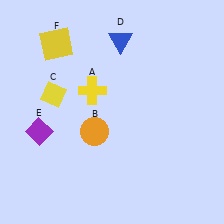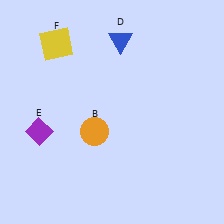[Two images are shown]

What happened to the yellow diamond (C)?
The yellow diamond (C) was removed in Image 2. It was in the top-left area of Image 1.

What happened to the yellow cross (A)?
The yellow cross (A) was removed in Image 2. It was in the top-left area of Image 1.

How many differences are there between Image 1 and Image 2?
There are 2 differences between the two images.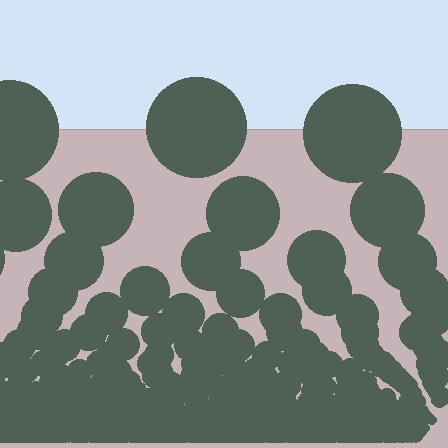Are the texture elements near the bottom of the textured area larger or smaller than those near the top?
Smaller. The gradient is inverted — elements near the bottom are smaller and denser.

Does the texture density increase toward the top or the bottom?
Density increases toward the bottom.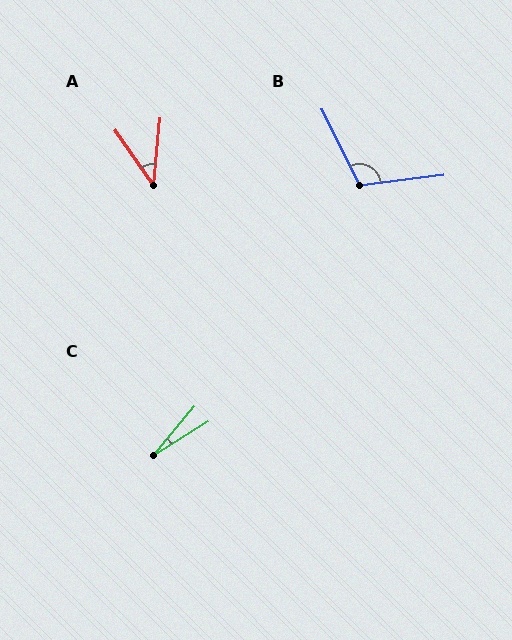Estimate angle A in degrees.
Approximately 40 degrees.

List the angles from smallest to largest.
C (18°), A (40°), B (109°).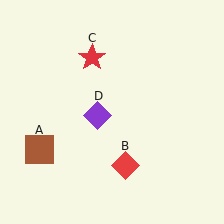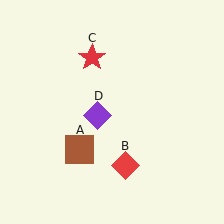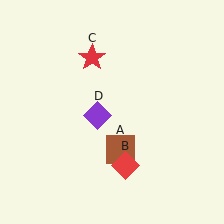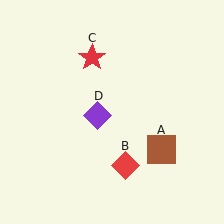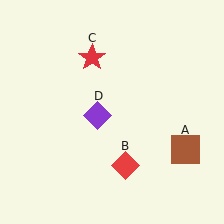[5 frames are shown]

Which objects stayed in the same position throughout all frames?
Red diamond (object B) and red star (object C) and purple diamond (object D) remained stationary.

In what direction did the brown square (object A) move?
The brown square (object A) moved right.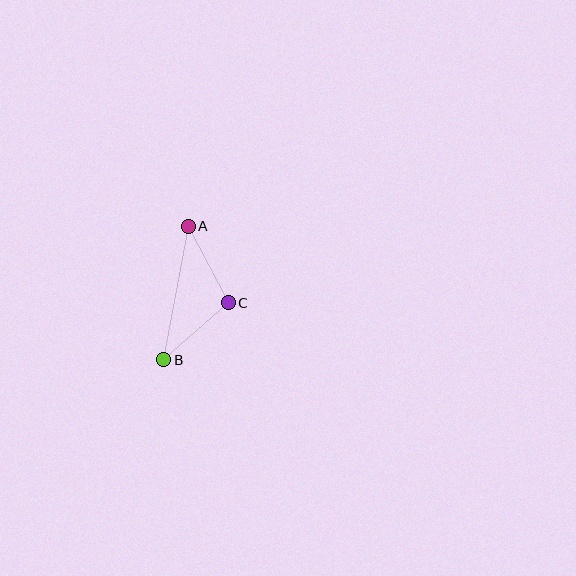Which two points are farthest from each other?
Points A and B are farthest from each other.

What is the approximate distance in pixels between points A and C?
The distance between A and C is approximately 86 pixels.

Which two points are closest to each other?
Points B and C are closest to each other.